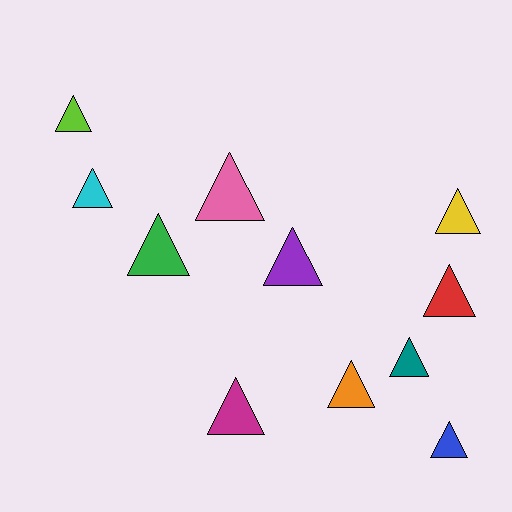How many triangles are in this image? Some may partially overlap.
There are 11 triangles.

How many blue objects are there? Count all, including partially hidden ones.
There is 1 blue object.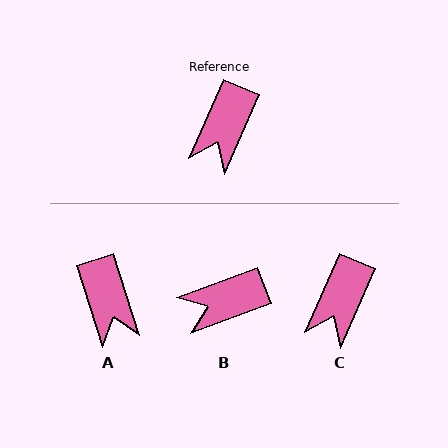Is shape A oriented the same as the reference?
No, it is off by about 41 degrees.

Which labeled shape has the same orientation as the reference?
C.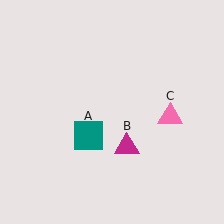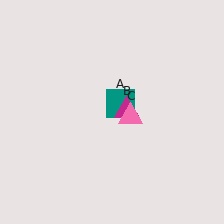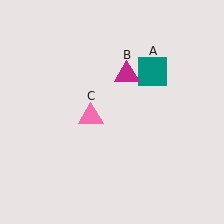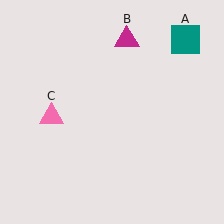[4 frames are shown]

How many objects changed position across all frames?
3 objects changed position: teal square (object A), magenta triangle (object B), pink triangle (object C).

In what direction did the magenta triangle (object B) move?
The magenta triangle (object B) moved up.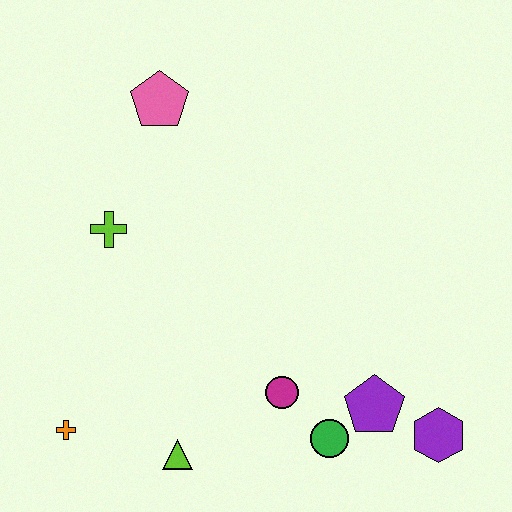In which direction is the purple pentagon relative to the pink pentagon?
The purple pentagon is below the pink pentagon.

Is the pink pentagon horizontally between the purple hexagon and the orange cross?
Yes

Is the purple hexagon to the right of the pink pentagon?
Yes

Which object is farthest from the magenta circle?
The pink pentagon is farthest from the magenta circle.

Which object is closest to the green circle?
The purple pentagon is closest to the green circle.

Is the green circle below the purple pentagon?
Yes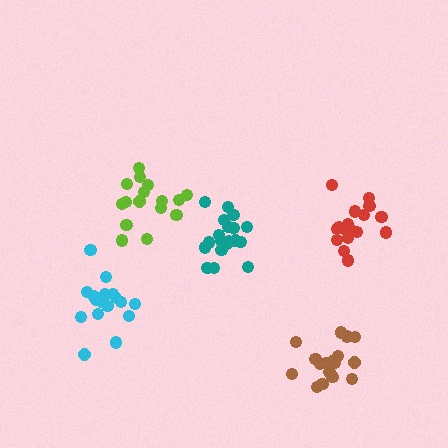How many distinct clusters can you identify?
There are 5 distinct clusters.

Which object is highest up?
The lime cluster is topmost.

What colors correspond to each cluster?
The clusters are colored: teal, lime, brown, cyan, red.